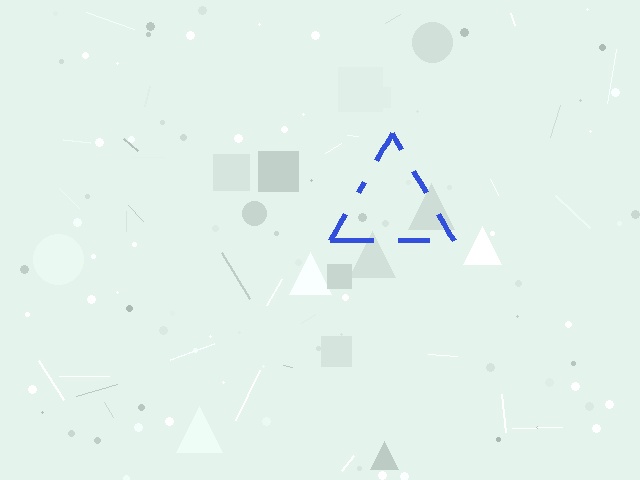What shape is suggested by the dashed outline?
The dashed outline suggests a triangle.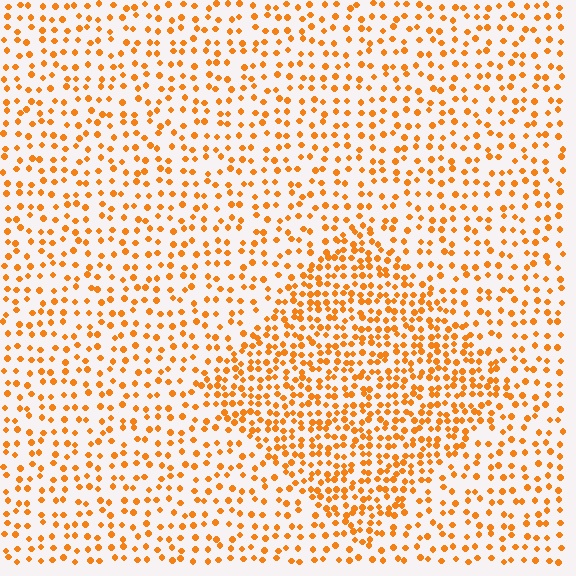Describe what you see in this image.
The image contains small orange elements arranged at two different densities. A diamond-shaped region is visible where the elements are more densely packed than the surrounding area.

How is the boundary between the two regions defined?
The boundary is defined by a change in element density (approximately 1.9x ratio). All elements are the same color, size, and shape.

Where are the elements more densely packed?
The elements are more densely packed inside the diamond boundary.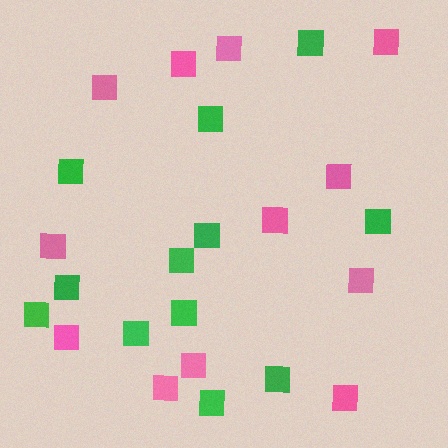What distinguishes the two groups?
There are 2 groups: one group of pink squares (12) and one group of green squares (12).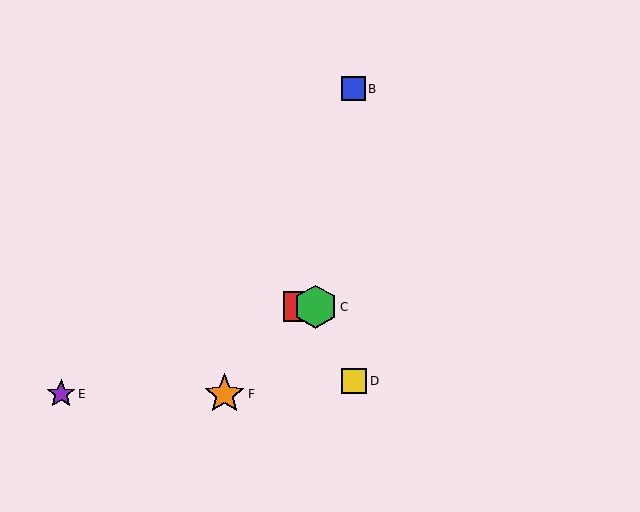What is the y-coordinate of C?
Object C is at y≈307.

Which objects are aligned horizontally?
Objects A, C are aligned horizontally.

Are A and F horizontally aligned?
No, A is at y≈307 and F is at y≈394.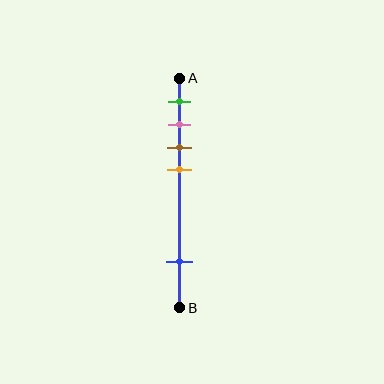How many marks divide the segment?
There are 5 marks dividing the segment.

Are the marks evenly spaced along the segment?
No, the marks are not evenly spaced.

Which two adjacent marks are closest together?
The pink and brown marks are the closest adjacent pair.